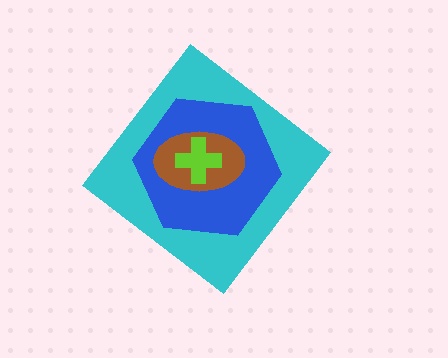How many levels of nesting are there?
4.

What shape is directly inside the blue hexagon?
The brown ellipse.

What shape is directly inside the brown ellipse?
The lime cross.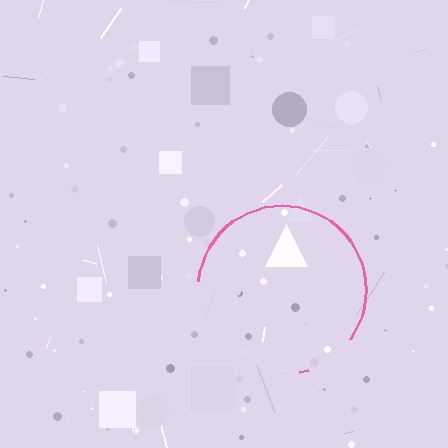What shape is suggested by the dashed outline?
The dashed outline suggests a circle.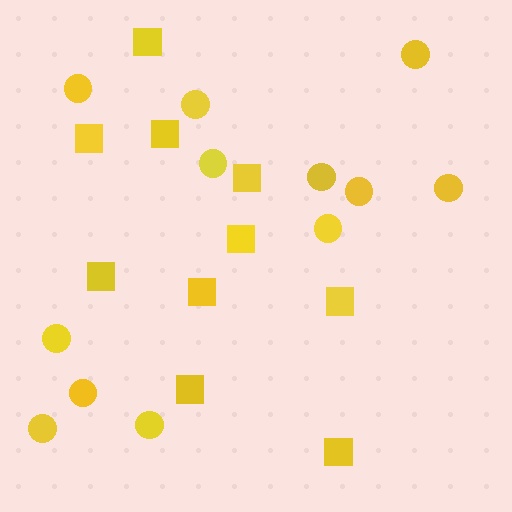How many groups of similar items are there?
There are 2 groups: one group of circles (12) and one group of squares (10).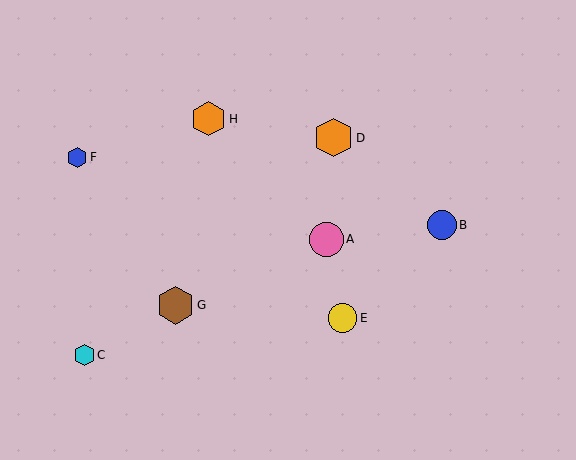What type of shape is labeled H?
Shape H is an orange hexagon.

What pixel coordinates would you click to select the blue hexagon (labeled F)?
Click at (77, 157) to select the blue hexagon F.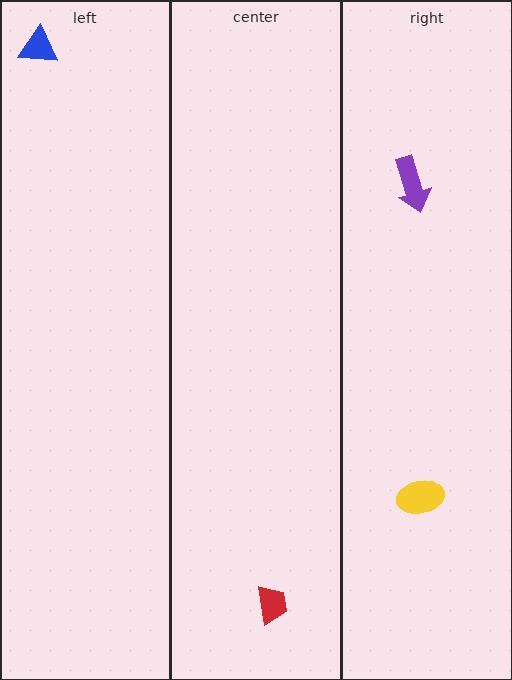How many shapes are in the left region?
1.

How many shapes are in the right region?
2.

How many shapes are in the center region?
1.